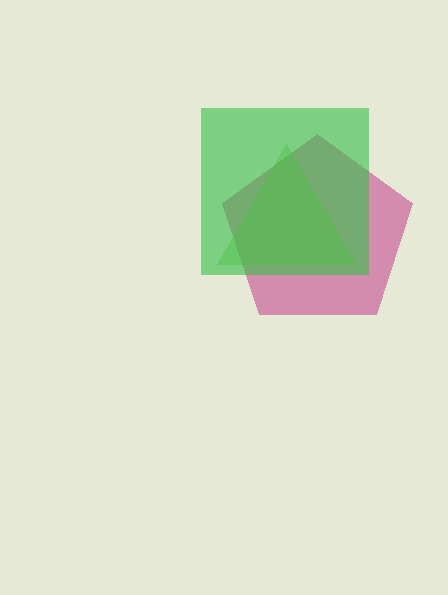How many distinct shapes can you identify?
There are 3 distinct shapes: a magenta pentagon, a lime triangle, a green square.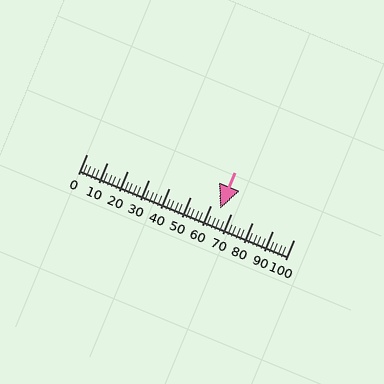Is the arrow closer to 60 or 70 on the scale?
The arrow is closer to 60.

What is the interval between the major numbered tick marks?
The major tick marks are spaced 10 units apart.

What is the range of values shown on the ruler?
The ruler shows values from 0 to 100.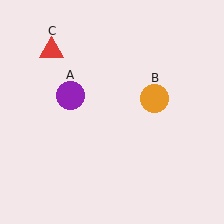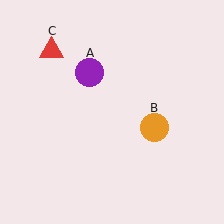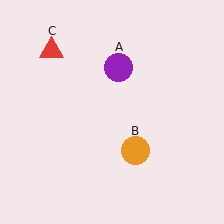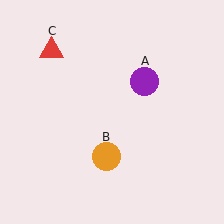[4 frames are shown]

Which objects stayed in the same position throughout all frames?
Red triangle (object C) remained stationary.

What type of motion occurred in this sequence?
The purple circle (object A), orange circle (object B) rotated clockwise around the center of the scene.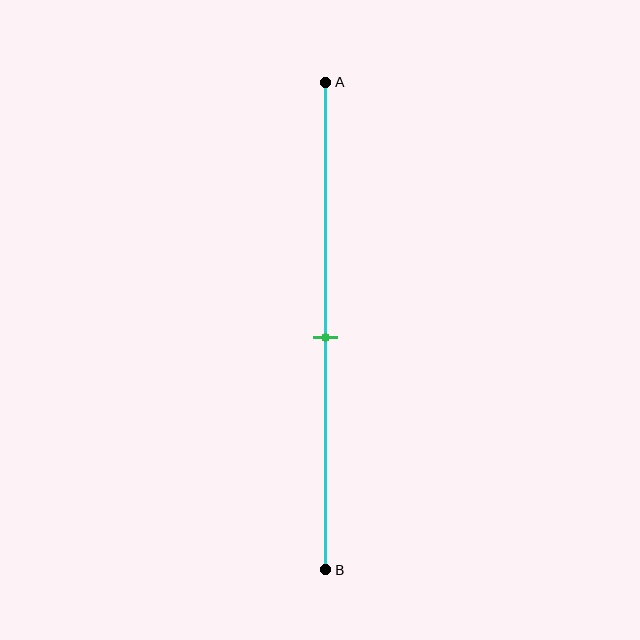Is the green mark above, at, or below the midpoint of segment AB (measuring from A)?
The green mark is approximately at the midpoint of segment AB.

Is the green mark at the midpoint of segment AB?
Yes, the mark is approximately at the midpoint.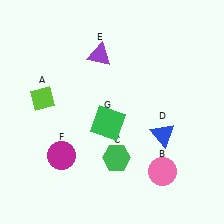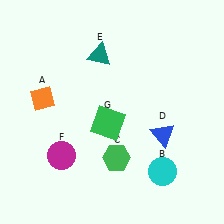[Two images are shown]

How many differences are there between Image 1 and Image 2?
There are 3 differences between the two images.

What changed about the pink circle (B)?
In Image 1, B is pink. In Image 2, it changed to cyan.